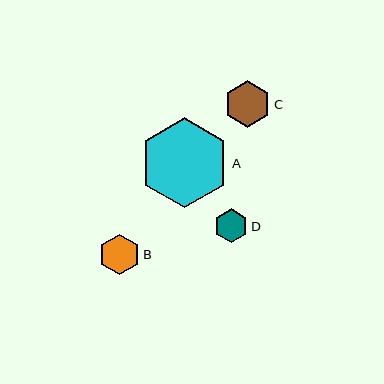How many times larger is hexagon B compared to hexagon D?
Hexagon B is approximately 1.2 times the size of hexagon D.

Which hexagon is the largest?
Hexagon A is the largest with a size of approximately 90 pixels.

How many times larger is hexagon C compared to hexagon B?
Hexagon C is approximately 1.1 times the size of hexagon B.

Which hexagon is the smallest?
Hexagon D is the smallest with a size of approximately 34 pixels.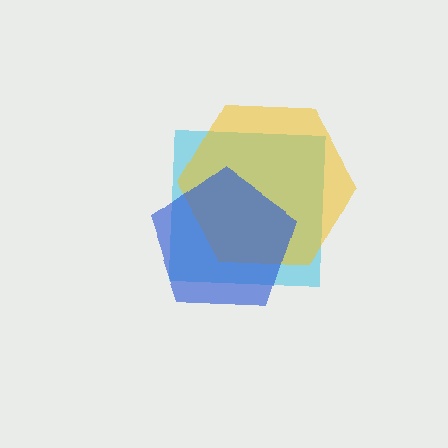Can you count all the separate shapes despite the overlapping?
Yes, there are 3 separate shapes.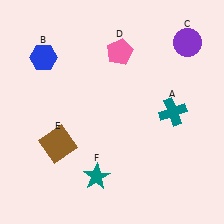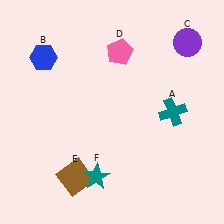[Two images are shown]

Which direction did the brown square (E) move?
The brown square (E) moved down.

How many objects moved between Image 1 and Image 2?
1 object moved between the two images.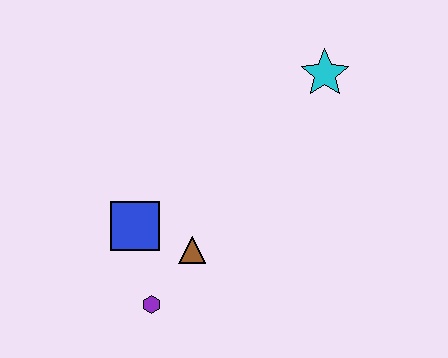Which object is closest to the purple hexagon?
The brown triangle is closest to the purple hexagon.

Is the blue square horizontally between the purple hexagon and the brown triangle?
No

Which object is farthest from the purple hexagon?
The cyan star is farthest from the purple hexagon.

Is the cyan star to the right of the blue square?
Yes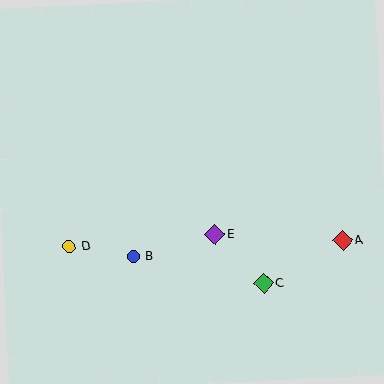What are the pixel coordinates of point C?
Point C is at (263, 283).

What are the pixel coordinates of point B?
Point B is at (133, 257).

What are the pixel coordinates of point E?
Point E is at (215, 235).